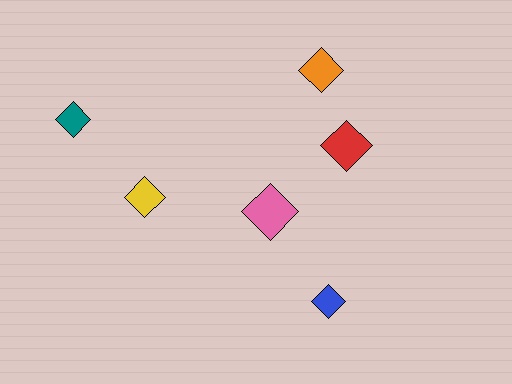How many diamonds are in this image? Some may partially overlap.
There are 6 diamonds.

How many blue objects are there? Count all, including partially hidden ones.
There is 1 blue object.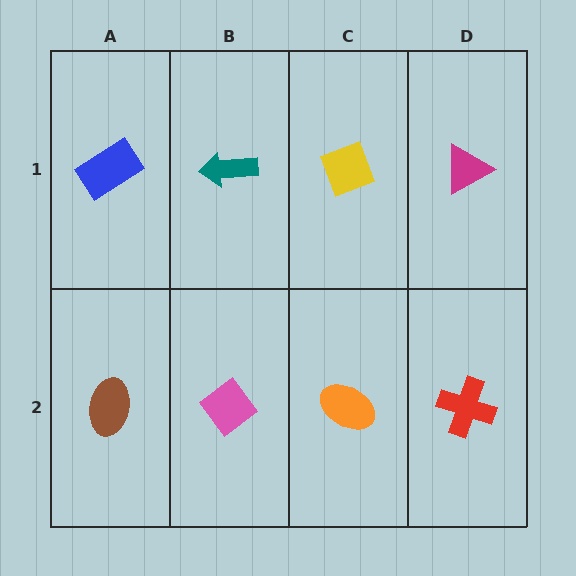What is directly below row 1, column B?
A pink diamond.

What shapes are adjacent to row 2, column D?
A magenta triangle (row 1, column D), an orange ellipse (row 2, column C).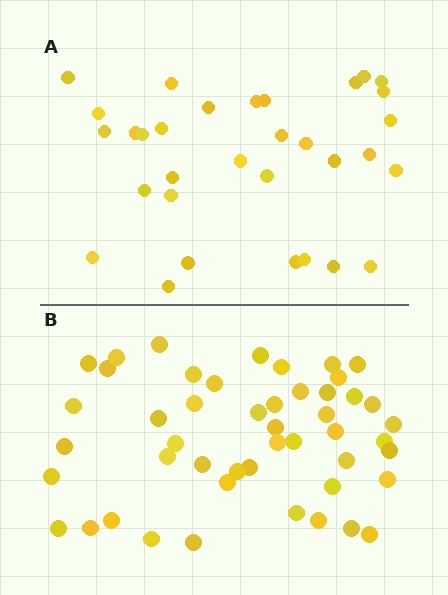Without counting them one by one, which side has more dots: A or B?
Region B (the bottom region) has more dots.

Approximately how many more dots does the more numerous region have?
Region B has approximately 15 more dots than region A.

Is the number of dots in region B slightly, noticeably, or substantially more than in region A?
Region B has substantially more. The ratio is roughly 1.5 to 1.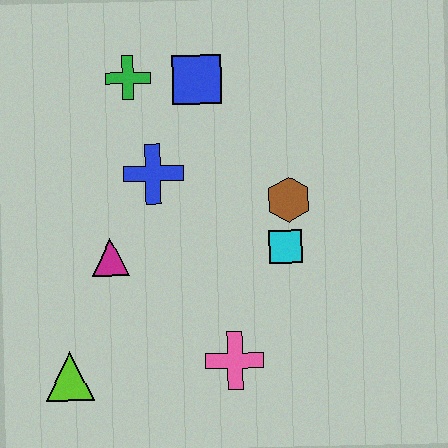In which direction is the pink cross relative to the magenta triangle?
The pink cross is to the right of the magenta triangle.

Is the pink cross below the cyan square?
Yes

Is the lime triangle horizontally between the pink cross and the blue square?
No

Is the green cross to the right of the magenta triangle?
Yes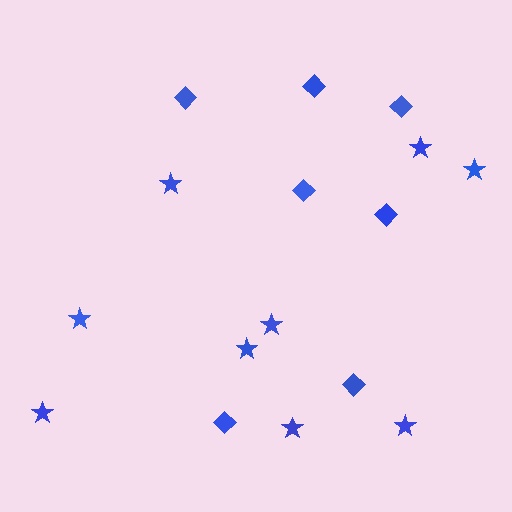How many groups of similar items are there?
There are 2 groups: one group of stars (9) and one group of diamonds (7).